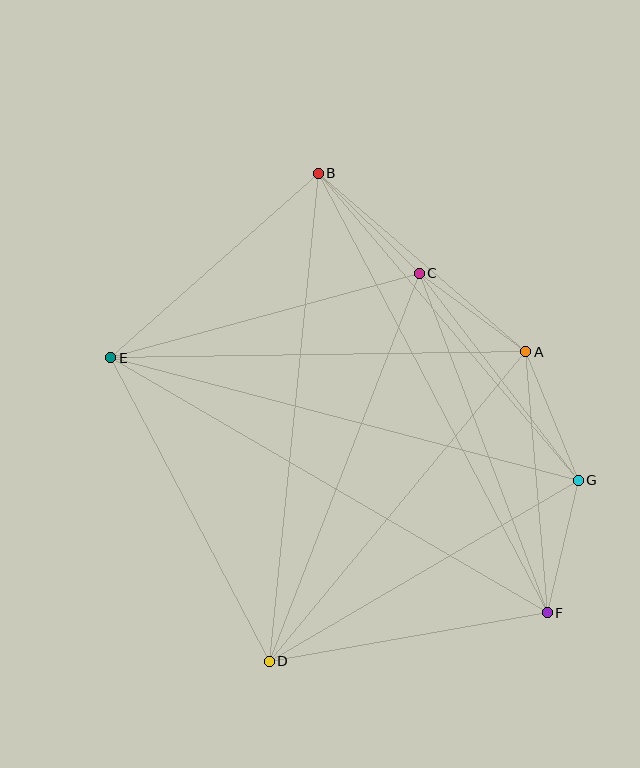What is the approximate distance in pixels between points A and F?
The distance between A and F is approximately 262 pixels.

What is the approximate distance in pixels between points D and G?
The distance between D and G is approximately 358 pixels.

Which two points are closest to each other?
Points A and C are closest to each other.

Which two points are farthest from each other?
Points E and F are farthest from each other.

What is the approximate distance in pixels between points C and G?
The distance between C and G is approximately 261 pixels.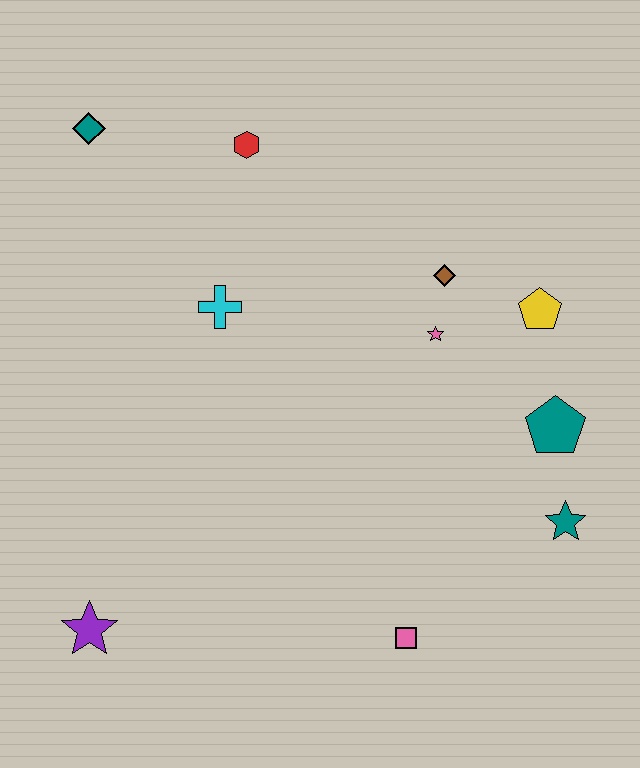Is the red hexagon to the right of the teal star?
No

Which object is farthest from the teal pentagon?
The teal diamond is farthest from the teal pentagon.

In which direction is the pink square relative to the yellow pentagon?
The pink square is below the yellow pentagon.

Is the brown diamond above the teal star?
Yes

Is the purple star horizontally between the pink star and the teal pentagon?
No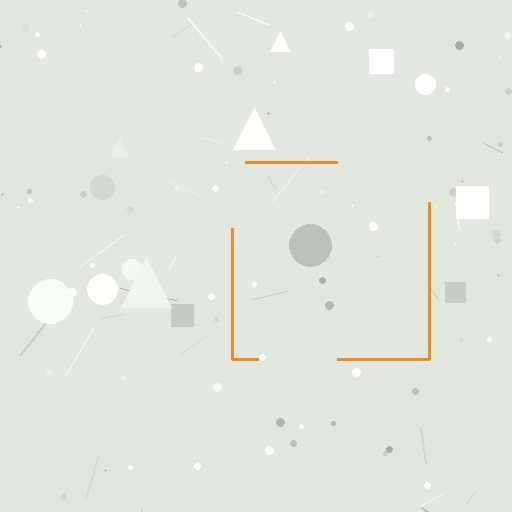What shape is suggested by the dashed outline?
The dashed outline suggests a square.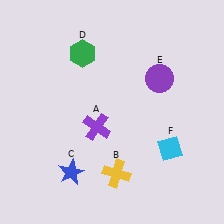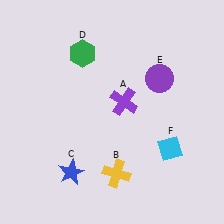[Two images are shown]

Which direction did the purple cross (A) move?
The purple cross (A) moved right.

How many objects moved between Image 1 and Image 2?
1 object moved between the two images.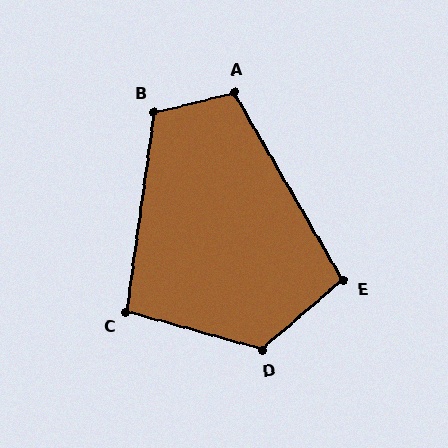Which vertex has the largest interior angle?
D, at approximately 124 degrees.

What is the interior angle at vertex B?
Approximately 112 degrees (obtuse).